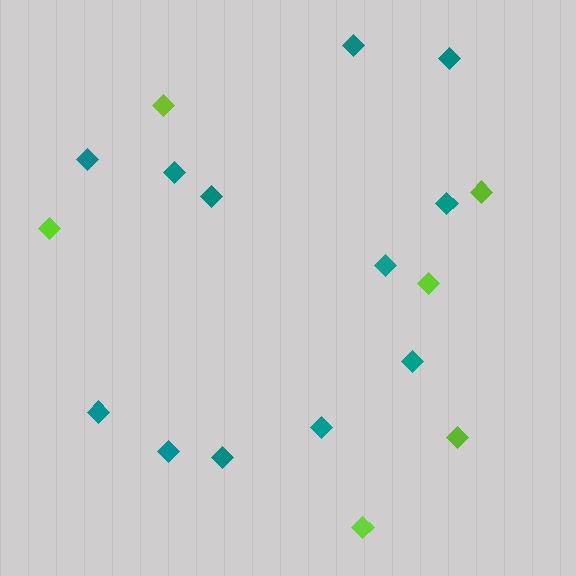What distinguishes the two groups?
There are 2 groups: one group of lime diamonds (6) and one group of teal diamonds (12).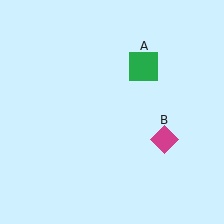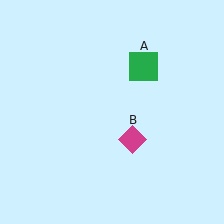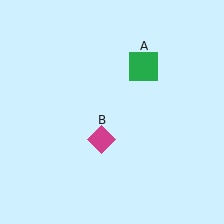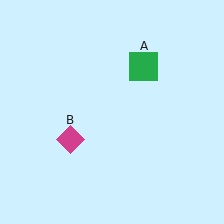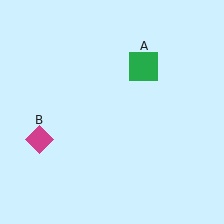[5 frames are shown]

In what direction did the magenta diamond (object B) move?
The magenta diamond (object B) moved left.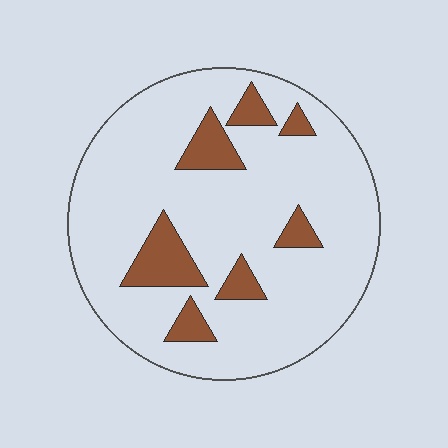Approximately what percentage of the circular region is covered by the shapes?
Approximately 15%.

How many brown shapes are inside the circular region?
7.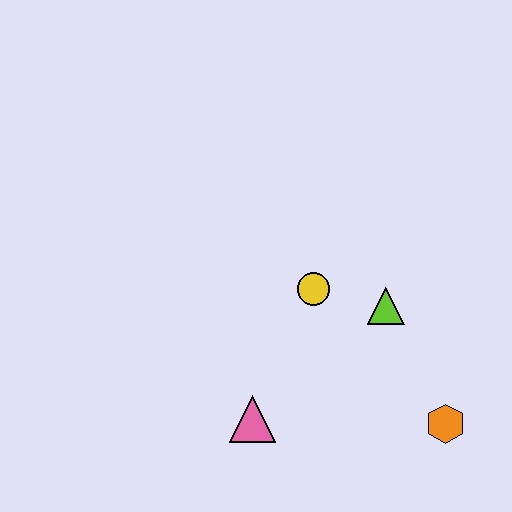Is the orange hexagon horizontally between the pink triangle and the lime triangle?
No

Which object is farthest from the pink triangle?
The orange hexagon is farthest from the pink triangle.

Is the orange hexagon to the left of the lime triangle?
No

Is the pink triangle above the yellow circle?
No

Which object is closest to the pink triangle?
The yellow circle is closest to the pink triangle.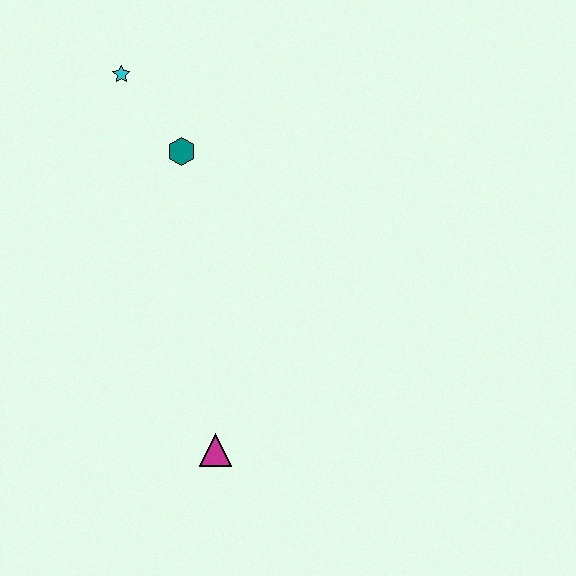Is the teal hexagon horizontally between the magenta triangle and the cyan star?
Yes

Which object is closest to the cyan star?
The teal hexagon is closest to the cyan star.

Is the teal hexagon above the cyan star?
No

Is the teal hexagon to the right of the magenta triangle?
No